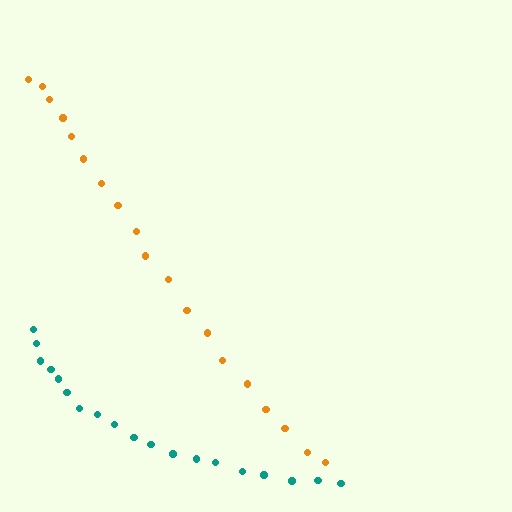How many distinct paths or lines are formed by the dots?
There are 2 distinct paths.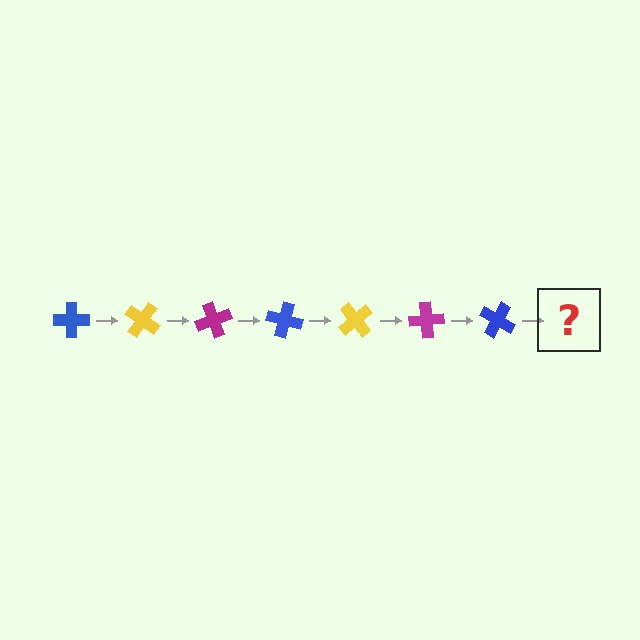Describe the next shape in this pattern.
It should be a yellow cross, rotated 245 degrees from the start.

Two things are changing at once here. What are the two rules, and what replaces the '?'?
The two rules are that it rotates 35 degrees each step and the color cycles through blue, yellow, and magenta. The '?' should be a yellow cross, rotated 245 degrees from the start.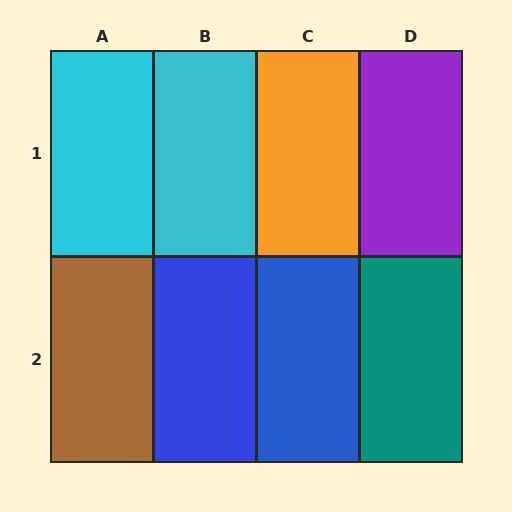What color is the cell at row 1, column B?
Cyan.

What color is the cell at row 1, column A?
Cyan.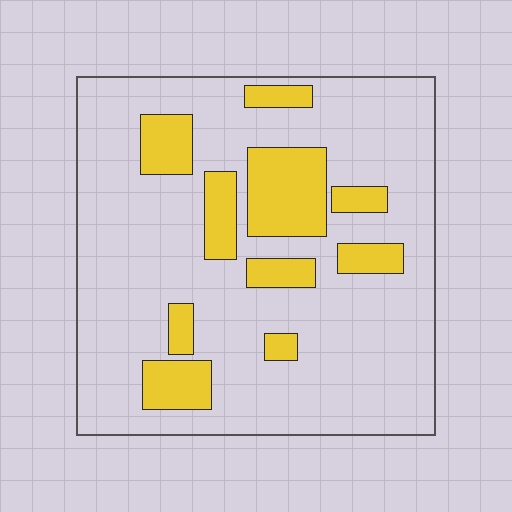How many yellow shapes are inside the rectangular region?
10.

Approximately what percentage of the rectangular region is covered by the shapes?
Approximately 20%.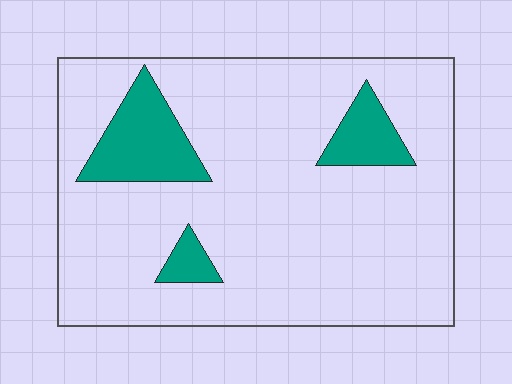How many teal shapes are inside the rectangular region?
3.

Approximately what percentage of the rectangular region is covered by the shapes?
Approximately 15%.